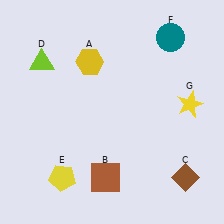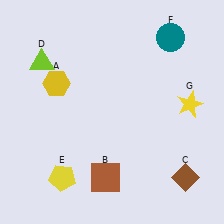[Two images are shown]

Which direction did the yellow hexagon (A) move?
The yellow hexagon (A) moved left.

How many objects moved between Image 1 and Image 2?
1 object moved between the two images.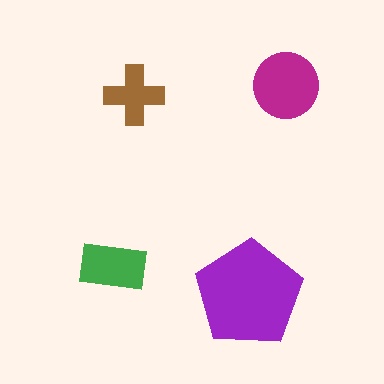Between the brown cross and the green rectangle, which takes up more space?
The green rectangle.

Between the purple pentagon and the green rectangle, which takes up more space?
The purple pentagon.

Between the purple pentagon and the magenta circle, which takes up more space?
The purple pentagon.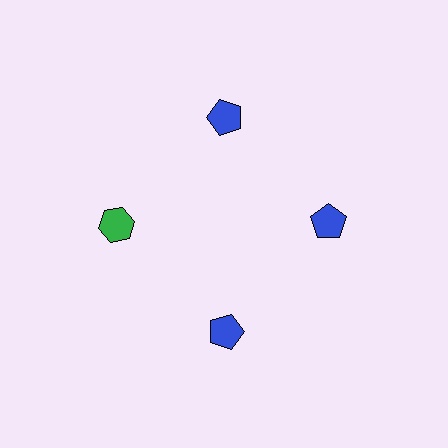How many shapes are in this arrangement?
There are 4 shapes arranged in a ring pattern.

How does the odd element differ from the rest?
It differs in both color (green instead of blue) and shape (hexagon instead of pentagon).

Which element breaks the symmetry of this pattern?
The green hexagon at roughly the 9 o'clock position breaks the symmetry. All other shapes are blue pentagons.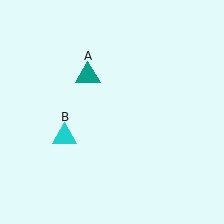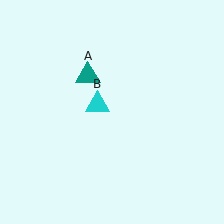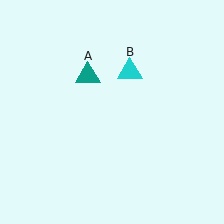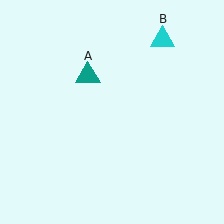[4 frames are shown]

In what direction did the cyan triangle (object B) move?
The cyan triangle (object B) moved up and to the right.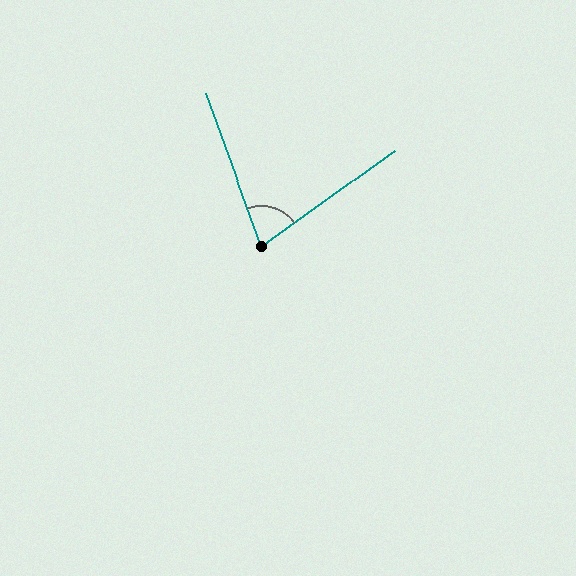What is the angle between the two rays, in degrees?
Approximately 74 degrees.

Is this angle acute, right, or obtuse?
It is acute.